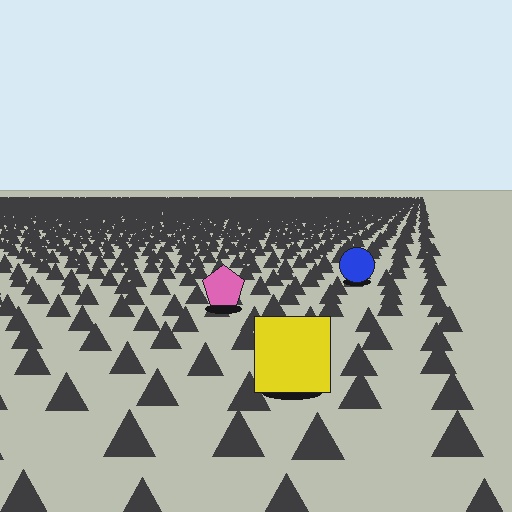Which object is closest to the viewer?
The yellow square is closest. The texture marks near it are larger and more spread out.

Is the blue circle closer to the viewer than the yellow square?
No. The yellow square is closer — you can tell from the texture gradient: the ground texture is coarser near it.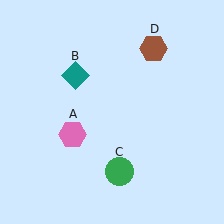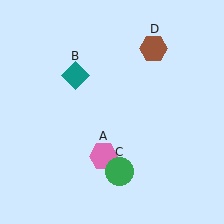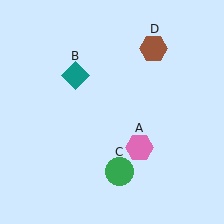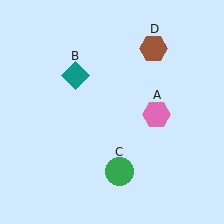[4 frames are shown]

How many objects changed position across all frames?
1 object changed position: pink hexagon (object A).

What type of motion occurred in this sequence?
The pink hexagon (object A) rotated counterclockwise around the center of the scene.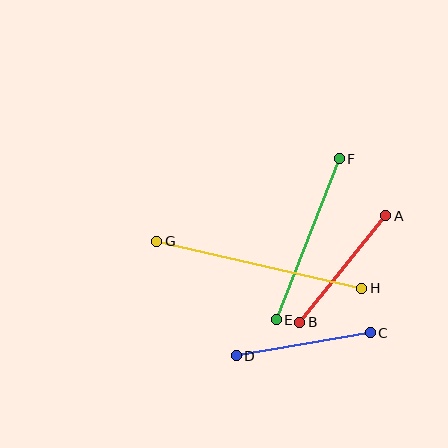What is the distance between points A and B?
The distance is approximately 137 pixels.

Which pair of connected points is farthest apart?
Points G and H are farthest apart.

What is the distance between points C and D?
The distance is approximately 136 pixels.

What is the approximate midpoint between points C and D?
The midpoint is at approximately (303, 344) pixels.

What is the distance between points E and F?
The distance is approximately 173 pixels.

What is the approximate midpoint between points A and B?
The midpoint is at approximately (343, 269) pixels.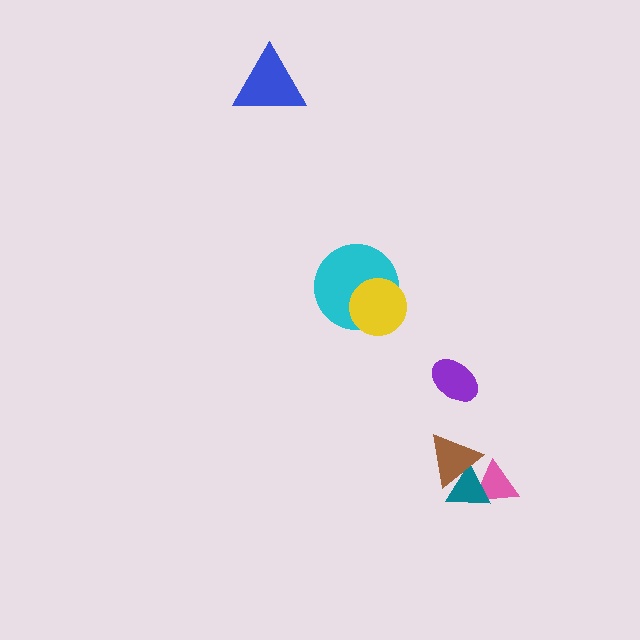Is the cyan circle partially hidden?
Yes, it is partially covered by another shape.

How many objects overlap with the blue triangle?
0 objects overlap with the blue triangle.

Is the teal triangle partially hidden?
Yes, it is partially covered by another shape.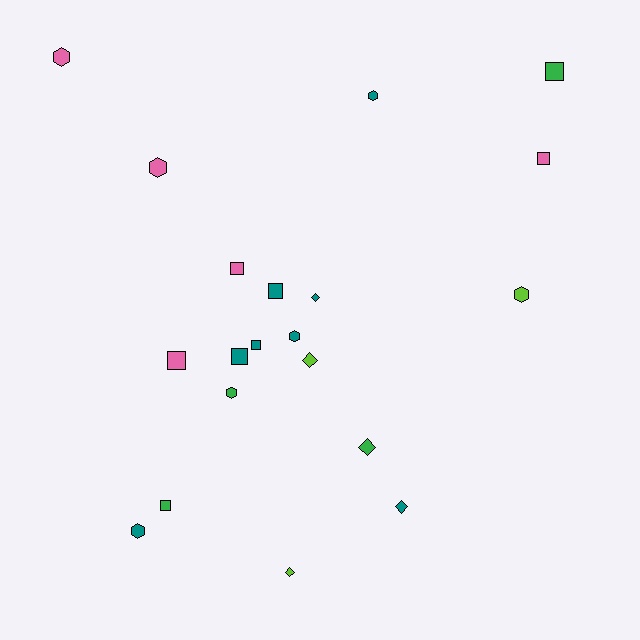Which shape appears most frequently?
Square, with 8 objects.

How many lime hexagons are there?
There is 1 lime hexagon.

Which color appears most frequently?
Teal, with 8 objects.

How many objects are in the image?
There are 20 objects.